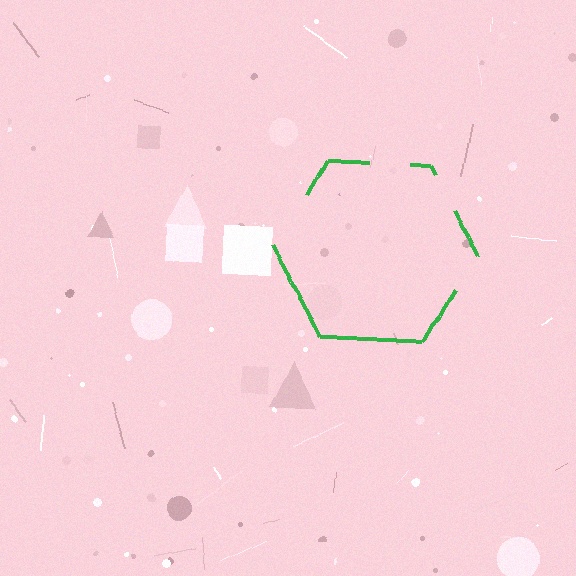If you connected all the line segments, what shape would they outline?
They would outline a hexagon.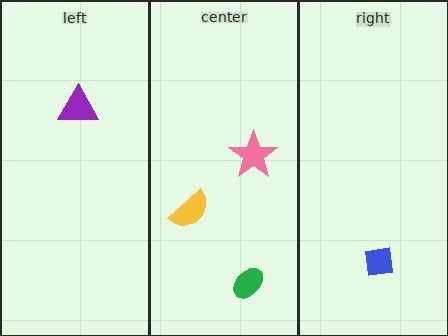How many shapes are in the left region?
1.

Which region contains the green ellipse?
The center region.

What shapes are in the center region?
The green ellipse, the yellow semicircle, the pink star.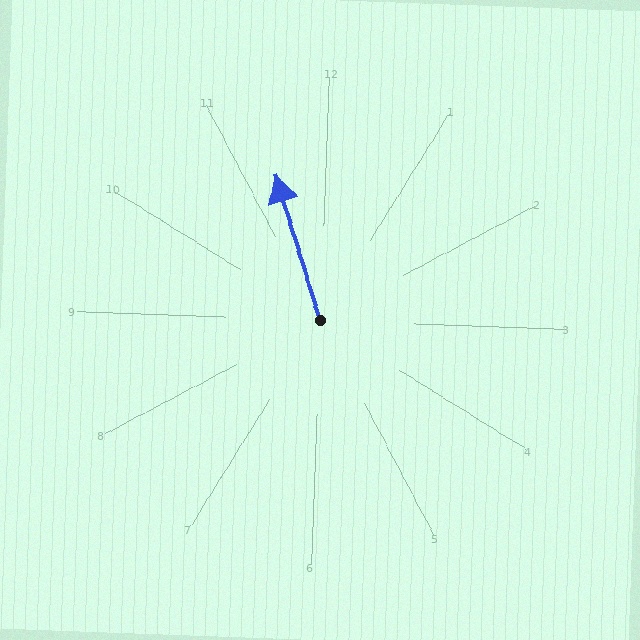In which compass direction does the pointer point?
North.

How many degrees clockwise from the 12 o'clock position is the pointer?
Approximately 341 degrees.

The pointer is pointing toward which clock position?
Roughly 11 o'clock.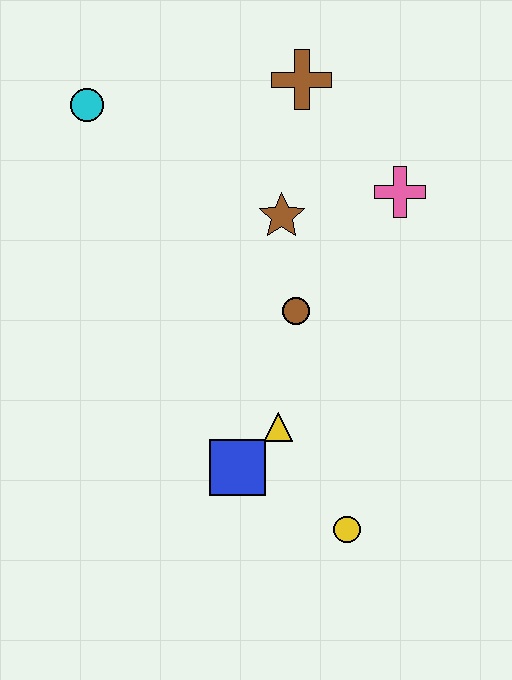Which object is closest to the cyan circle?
The brown cross is closest to the cyan circle.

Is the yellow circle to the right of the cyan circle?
Yes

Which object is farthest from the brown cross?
The yellow circle is farthest from the brown cross.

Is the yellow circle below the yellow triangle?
Yes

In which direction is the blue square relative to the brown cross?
The blue square is below the brown cross.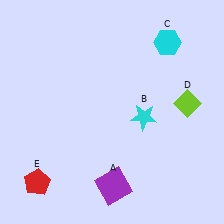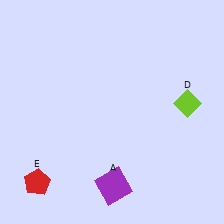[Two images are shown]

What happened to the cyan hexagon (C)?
The cyan hexagon (C) was removed in Image 2. It was in the top-right area of Image 1.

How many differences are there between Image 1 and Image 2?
There are 2 differences between the two images.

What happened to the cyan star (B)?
The cyan star (B) was removed in Image 2. It was in the bottom-right area of Image 1.